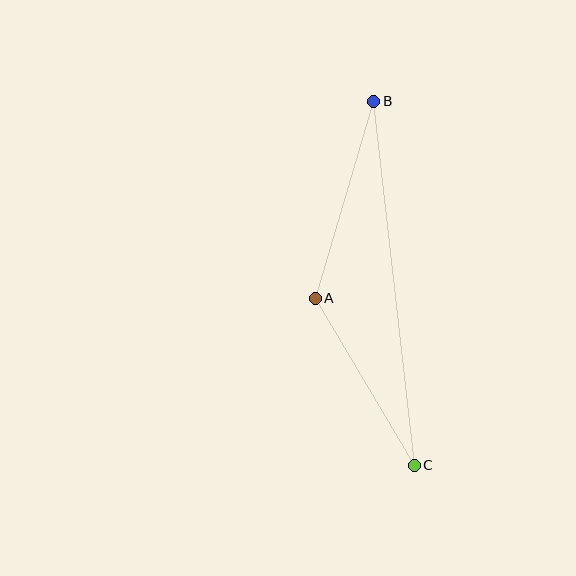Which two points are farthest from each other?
Points B and C are farthest from each other.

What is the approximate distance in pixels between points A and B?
The distance between A and B is approximately 206 pixels.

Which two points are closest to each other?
Points A and C are closest to each other.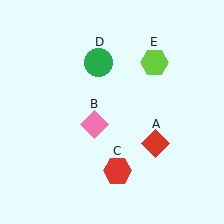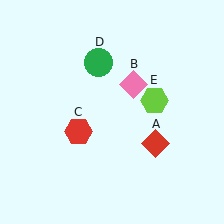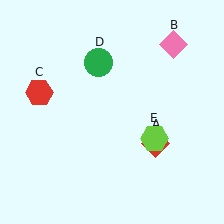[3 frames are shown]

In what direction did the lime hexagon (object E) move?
The lime hexagon (object E) moved down.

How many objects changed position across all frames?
3 objects changed position: pink diamond (object B), red hexagon (object C), lime hexagon (object E).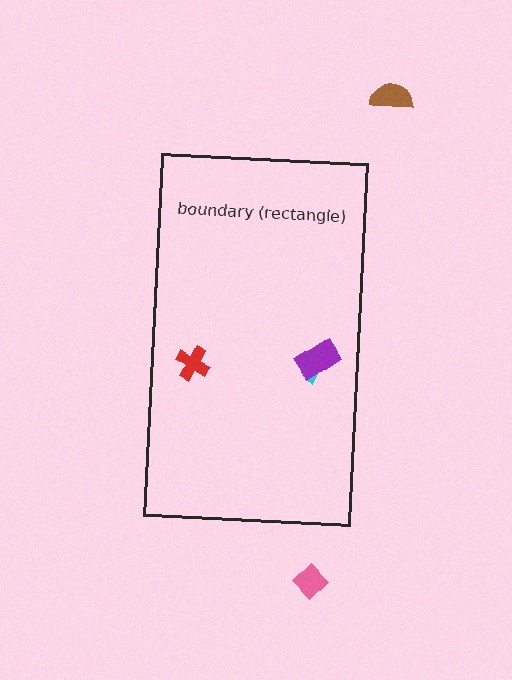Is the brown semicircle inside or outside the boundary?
Outside.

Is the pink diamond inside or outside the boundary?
Outside.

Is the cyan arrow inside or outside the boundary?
Inside.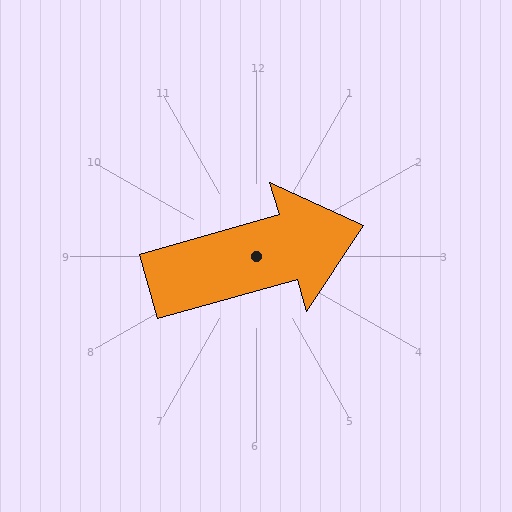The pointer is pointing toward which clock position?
Roughly 2 o'clock.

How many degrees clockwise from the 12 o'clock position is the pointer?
Approximately 74 degrees.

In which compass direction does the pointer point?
East.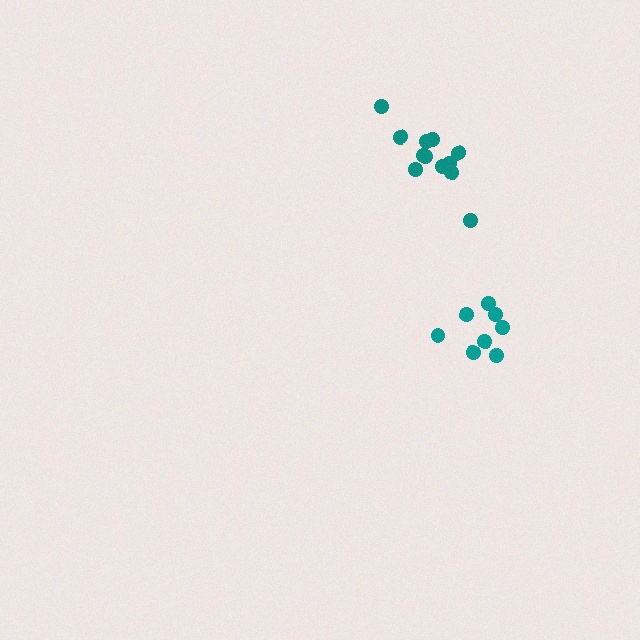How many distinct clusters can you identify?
There are 2 distinct clusters.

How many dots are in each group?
Group 1: 8 dots, Group 2: 12 dots (20 total).